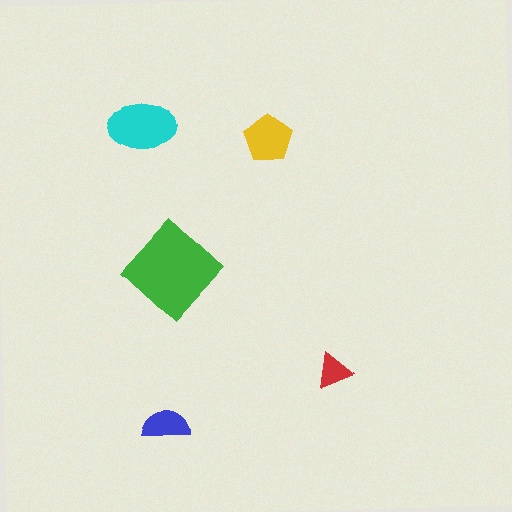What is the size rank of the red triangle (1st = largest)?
5th.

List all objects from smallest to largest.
The red triangle, the blue semicircle, the yellow pentagon, the cyan ellipse, the green diamond.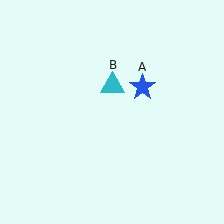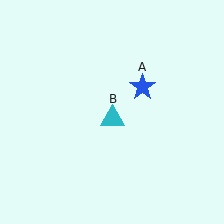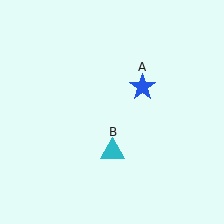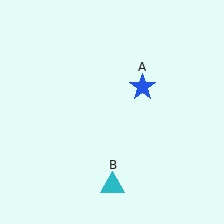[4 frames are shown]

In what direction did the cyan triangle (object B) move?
The cyan triangle (object B) moved down.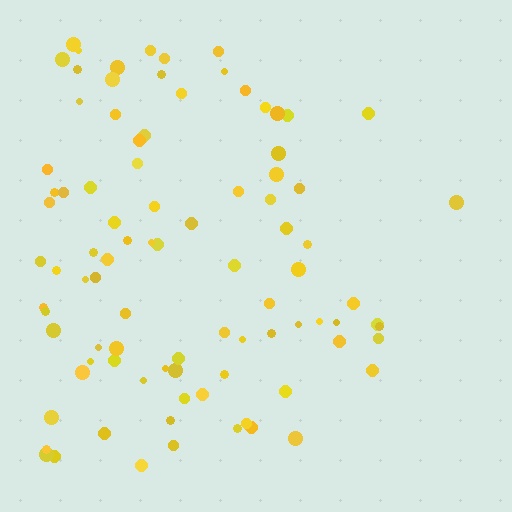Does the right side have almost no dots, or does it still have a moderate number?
Still a moderate number, just noticeably fewer than the left.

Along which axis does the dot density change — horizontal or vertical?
Horizontal.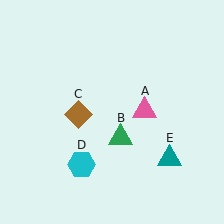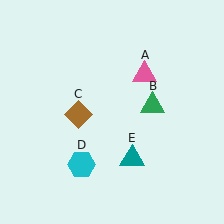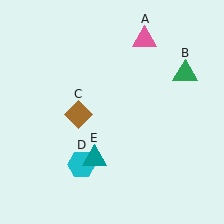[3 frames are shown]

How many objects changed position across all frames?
3 objects changed position: pink triangle (object A), green triangle (object B), teal triangle (object E).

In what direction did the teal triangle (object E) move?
The teal triangle (object E) moved left.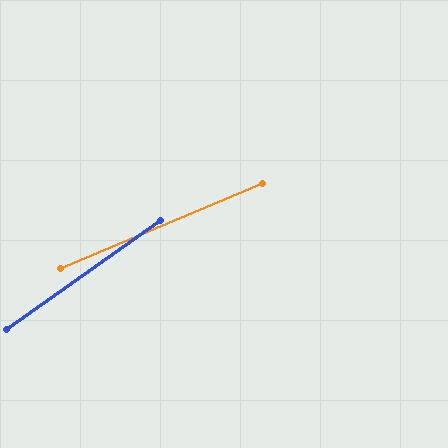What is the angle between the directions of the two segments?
Approximately 12 degrees.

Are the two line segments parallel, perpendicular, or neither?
Neither parallel nor perpendicular — they differ by about 12°.